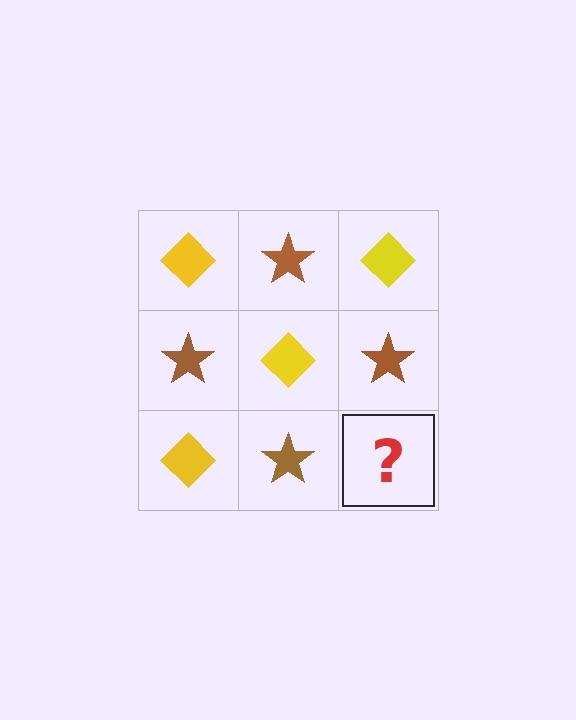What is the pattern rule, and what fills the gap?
The rule is that it alternates yellow diamond and brown star in a checkerboard pattern. The gap should be filled with a yellow diamond.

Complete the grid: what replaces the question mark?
The question mark should be replaced with a yellow diamond.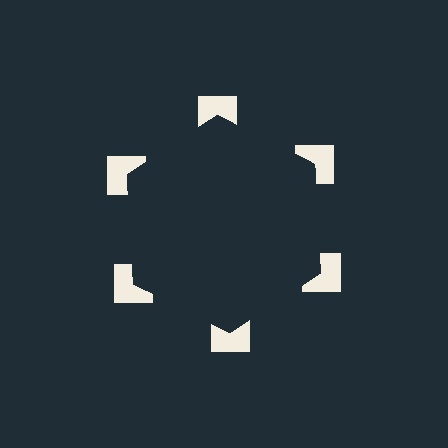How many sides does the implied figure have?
6 sides.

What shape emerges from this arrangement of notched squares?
An illusory hexagon — its edges are inferred from the aligned wedge cuts in the notched squares, not physically drawn.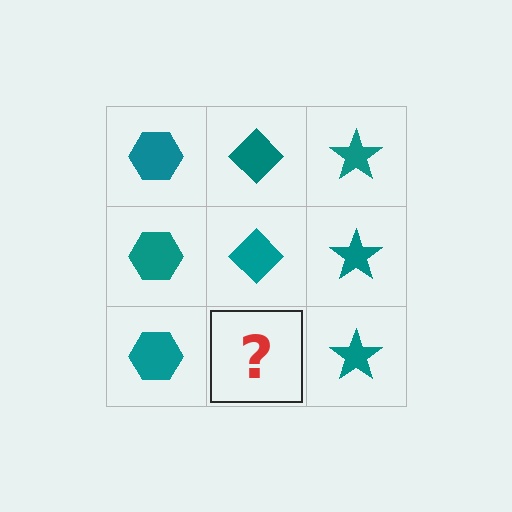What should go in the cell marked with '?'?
The missing cell should contain a teal diamond.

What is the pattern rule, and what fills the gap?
The rule is that each column has a consistent shape. The gap should be filled with a teal diamond.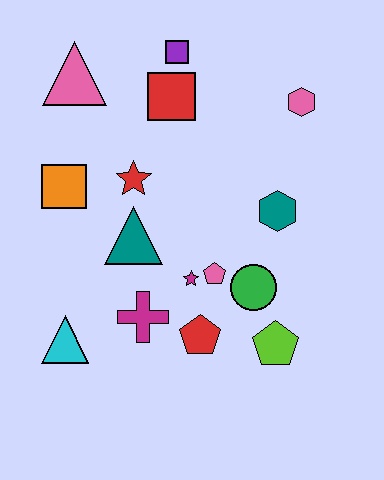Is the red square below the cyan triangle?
No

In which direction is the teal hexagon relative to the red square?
The teal hexagon is below the red square.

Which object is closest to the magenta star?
The pink pentagon is closest to the magenta star.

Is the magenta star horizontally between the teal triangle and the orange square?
No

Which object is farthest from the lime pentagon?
The pink triangle is farthest from the lime pentagon.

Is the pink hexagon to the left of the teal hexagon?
No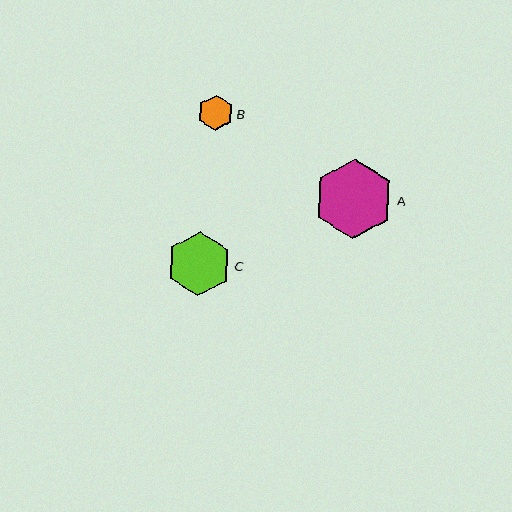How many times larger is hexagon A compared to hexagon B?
Hexagon A is approximately 2.2 times the size of hexagon B.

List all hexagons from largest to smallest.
From largest to smallest: A, C, B.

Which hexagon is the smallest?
Hexagon B is the smallest with a size of approximately 36 pixels.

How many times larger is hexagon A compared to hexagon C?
Hexagon A is approximately 1.2 times the size of hexagon C.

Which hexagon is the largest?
Hexagon A is the largest with a size of approximately 80 pixels.